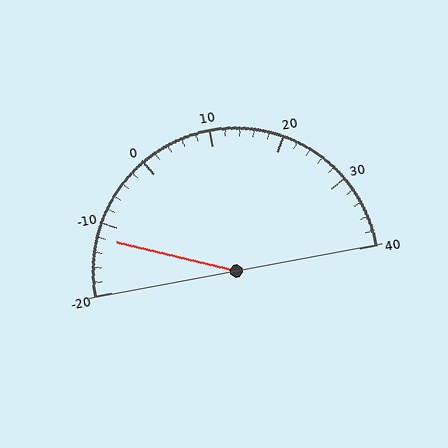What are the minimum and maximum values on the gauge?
The gauge ranges from -20 to 40.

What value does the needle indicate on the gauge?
The needle indicates approximately -12.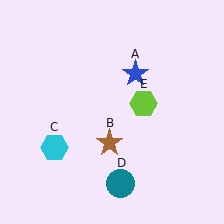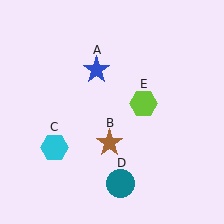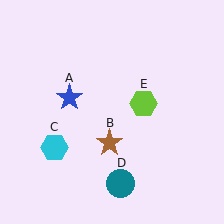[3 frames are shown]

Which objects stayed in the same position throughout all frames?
Brown star (object B) and cyan hexagon (object C) and teal circle (object D) and lime hexagon (object E) remained stationary.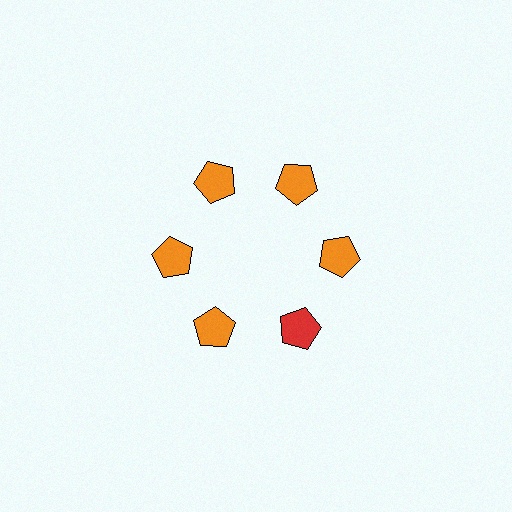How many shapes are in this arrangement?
There are 6 shapes arranged in a ring pattern.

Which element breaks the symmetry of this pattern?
The red pentagon at roughly the 5 o'clock position breaks the symmetry. All other shapes are orange pentagons.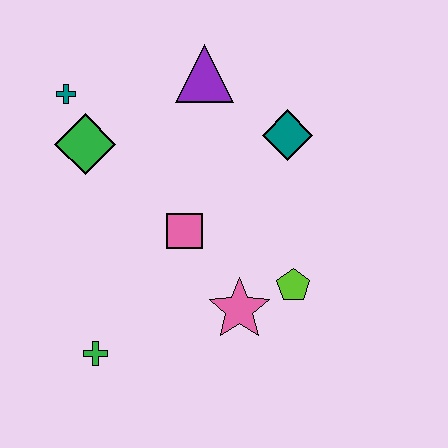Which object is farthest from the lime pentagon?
The teal cross is farthest from the lime pentagon.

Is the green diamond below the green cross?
No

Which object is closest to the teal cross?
The green diamond is closest to the teal cross.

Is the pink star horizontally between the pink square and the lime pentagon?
Yes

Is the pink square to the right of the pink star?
No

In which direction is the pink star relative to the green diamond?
The pink star is below the green diamond.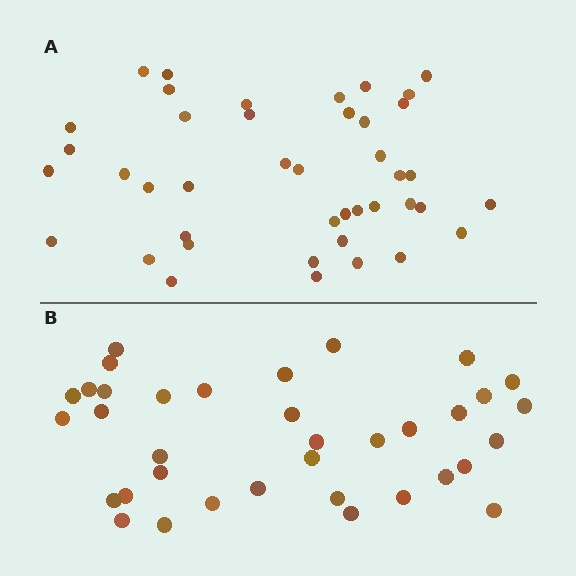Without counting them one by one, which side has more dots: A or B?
Region A (the top region) has more dots.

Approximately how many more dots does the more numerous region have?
Region A has about 6 more dots than region B.